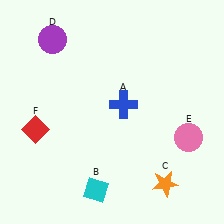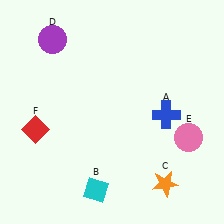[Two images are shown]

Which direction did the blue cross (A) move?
The blue cross (A) moved right.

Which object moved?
The blue cross (A) moved right.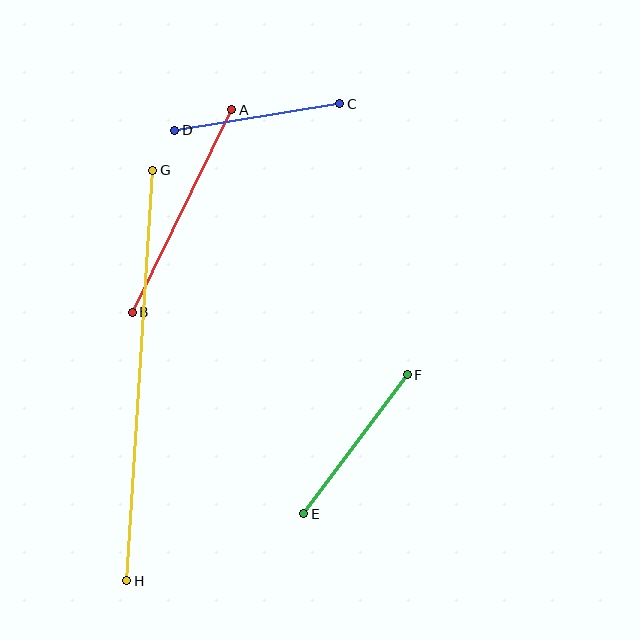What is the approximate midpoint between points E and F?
The midpoint is at approximately (355, 444) pixels.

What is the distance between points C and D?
The distance is approximately 167 pixels.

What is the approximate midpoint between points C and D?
The midpoint is at approximately (257, 117) pixels.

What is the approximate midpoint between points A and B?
The midpoint is at approximately (182, 211) pixels.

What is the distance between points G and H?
The distance is approximately 411 pixels.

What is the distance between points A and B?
The distance is approximately 225 pixels.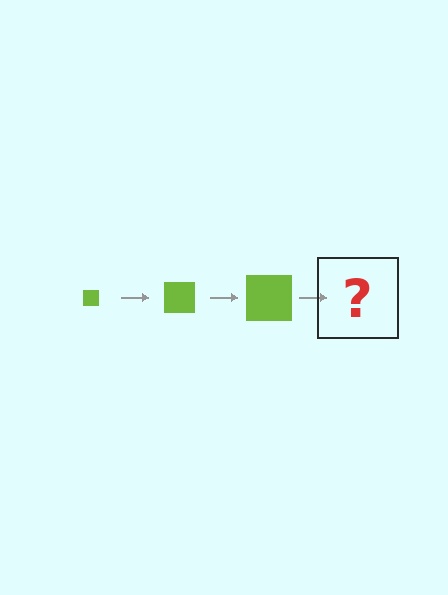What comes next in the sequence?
The next element should be a lime square, larger than the previous one.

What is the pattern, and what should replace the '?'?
The pattern is that the square gets progressively larger each step. The '?' should be a lime square, larger than the previous one.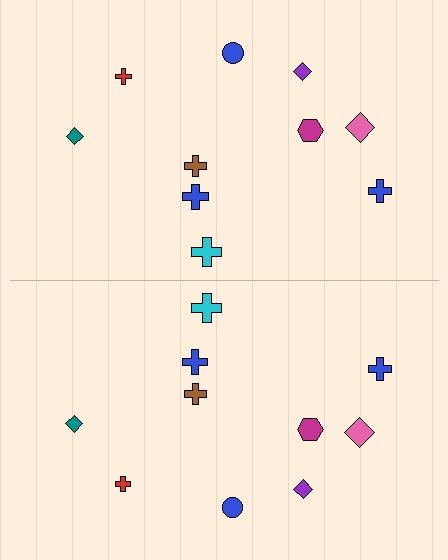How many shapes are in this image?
There are 20 shapes in this image.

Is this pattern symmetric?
Yes, this pattern has bilateral (reflection) symmetry.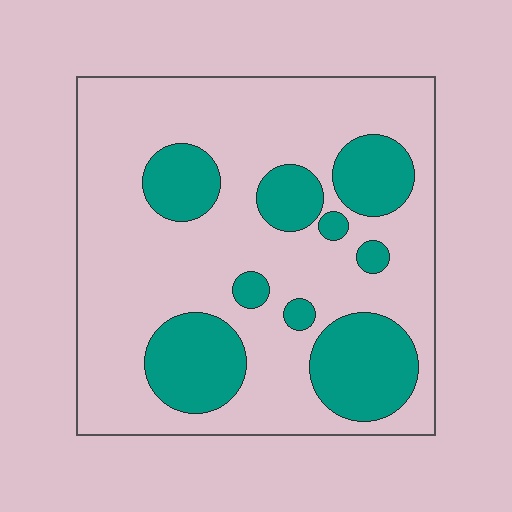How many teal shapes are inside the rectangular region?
9.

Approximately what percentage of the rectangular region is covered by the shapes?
Approximately 25%.